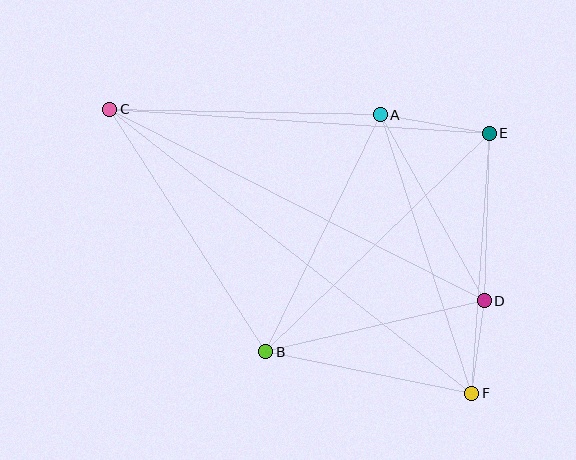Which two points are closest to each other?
Points D and F are closest to each other.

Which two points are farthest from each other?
Points C and F are farthest from each other.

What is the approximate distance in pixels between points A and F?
The distance between A and F is approximately 293 pixels.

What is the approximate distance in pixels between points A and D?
The distance between A and D is approximately 213 pixels.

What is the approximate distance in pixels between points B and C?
The distance between B and C is approximately 289 pixels.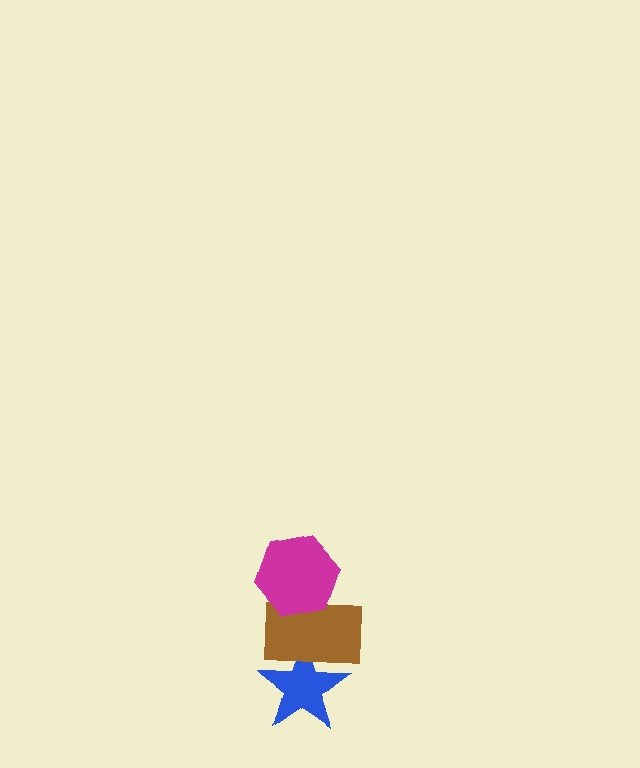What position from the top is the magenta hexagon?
The magenta hexagon is 1st from the top.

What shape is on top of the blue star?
The brown rectangle is on top of the blue star.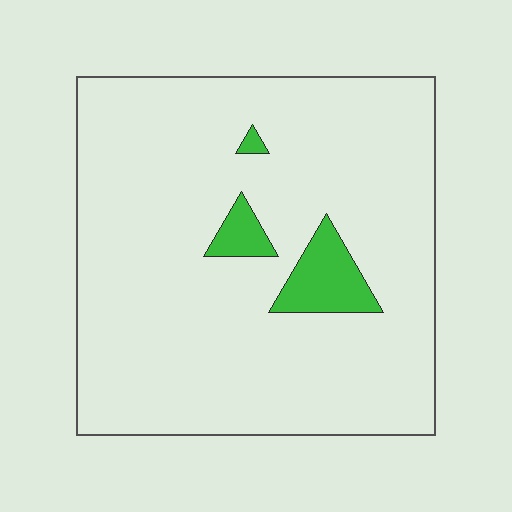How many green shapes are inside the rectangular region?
3.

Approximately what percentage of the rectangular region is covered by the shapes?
Approximately 5%.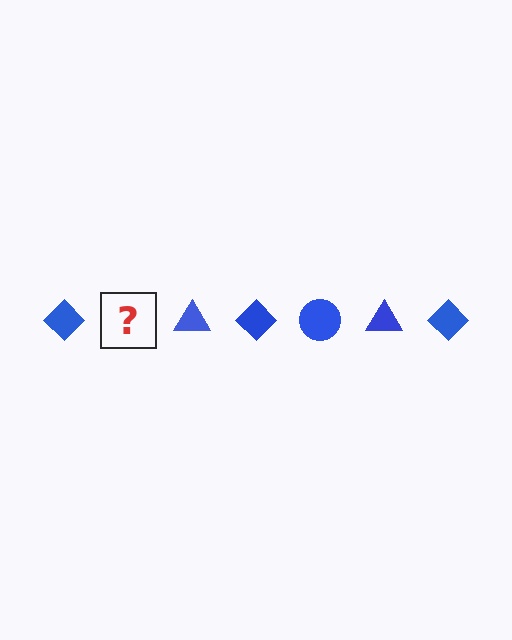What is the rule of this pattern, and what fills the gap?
The rule is that the pattern cycles through diamond, circle, triangle shapes in blue. The gap should be filled with a blue circle.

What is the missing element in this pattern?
The missing element is a blue circle.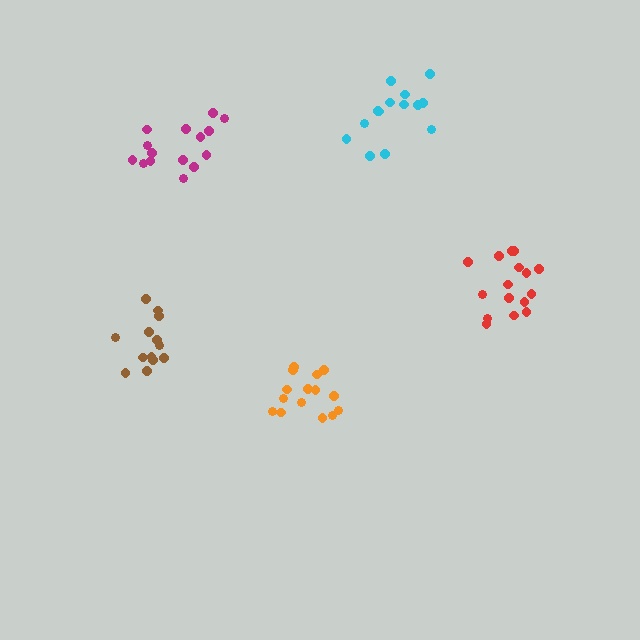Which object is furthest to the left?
The brown cluster is leftmost.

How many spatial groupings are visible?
There are 5 spatial groupings.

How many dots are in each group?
Group 1: 13 dots, Group 2: 15 dots, Group 3: 16 dots, Group 4: 16 dots, Group 5: 14 dots (74 total).